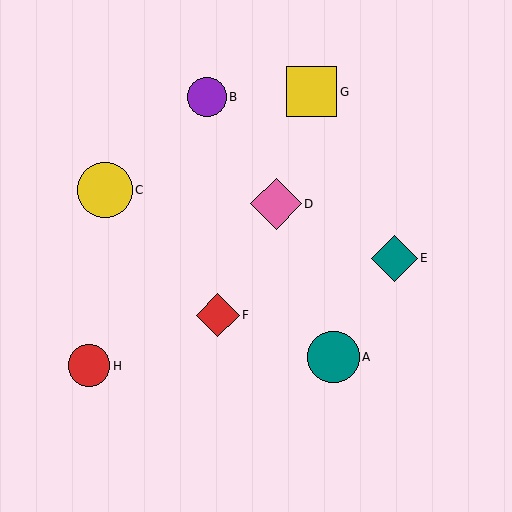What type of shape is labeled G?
Shape G is a yellow square.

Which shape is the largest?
The yellow circle (labeled C) is the largest.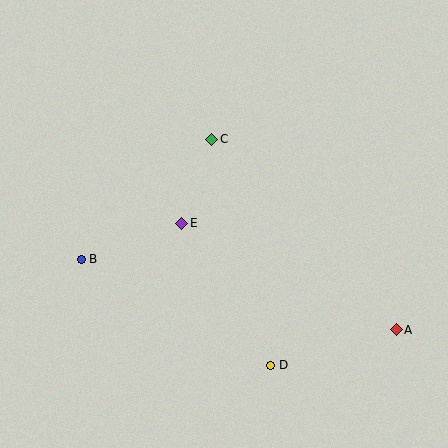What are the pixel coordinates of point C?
Point C is at (212, 139).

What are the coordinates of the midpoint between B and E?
The midpoint between B and E is at (131, 241).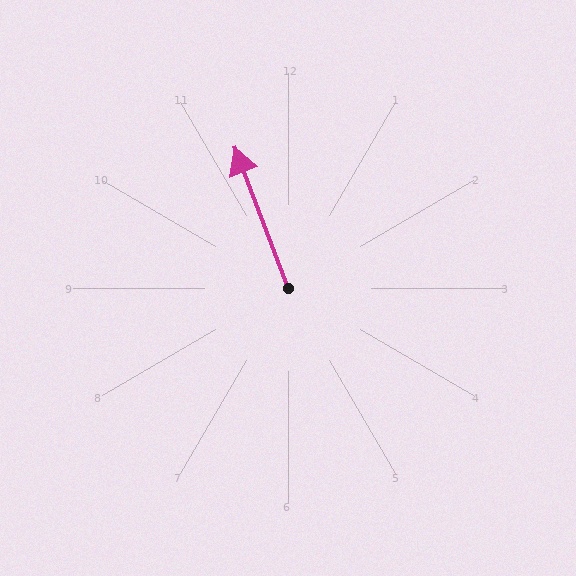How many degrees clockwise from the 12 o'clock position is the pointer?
Approximately 339 degrees.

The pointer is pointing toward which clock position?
Roughly 11 o'clock.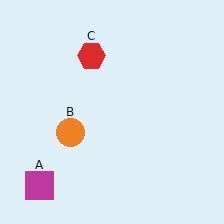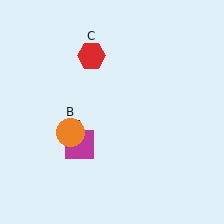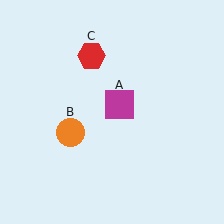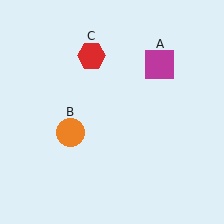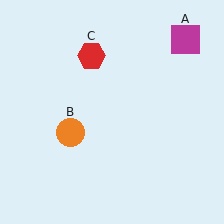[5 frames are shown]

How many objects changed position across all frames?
1 object changed position: magenta square (object A).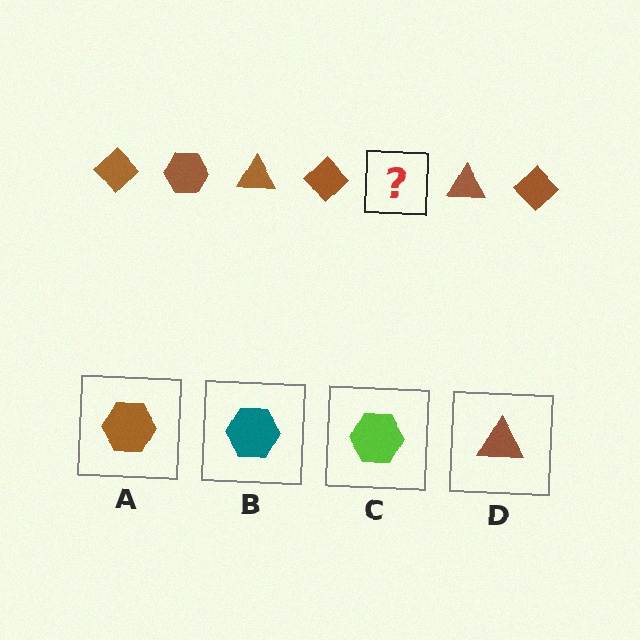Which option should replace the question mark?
Option A.